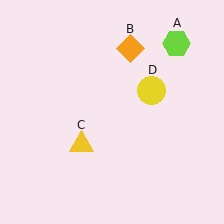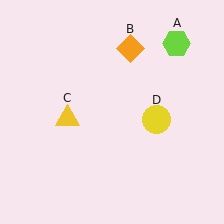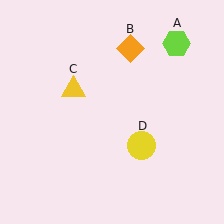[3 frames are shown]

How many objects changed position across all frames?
2 objects changed position: yellow triangle (object C), yellow circle (object D).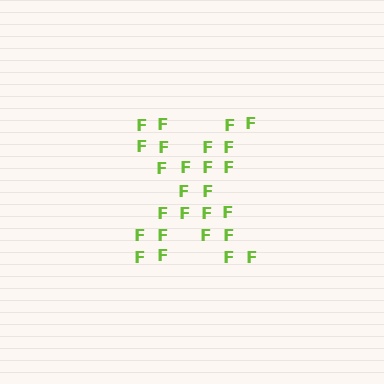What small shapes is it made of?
It is made of small letter F's.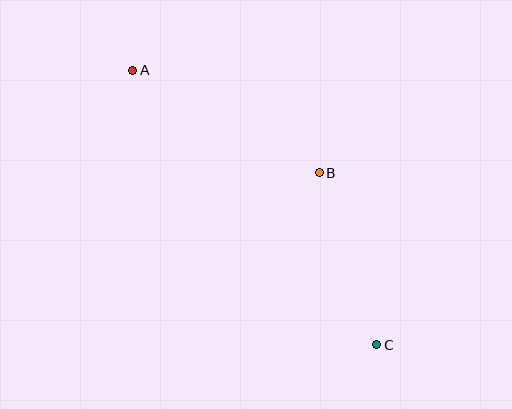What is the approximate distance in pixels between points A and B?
The distance between A and B is approximately 213 pixels.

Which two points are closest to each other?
Points B and C are closest to each other.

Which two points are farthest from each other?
Points A and C are farthest from each other.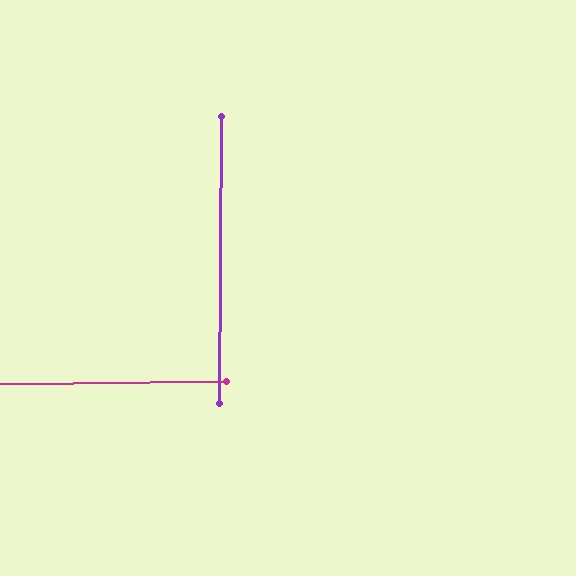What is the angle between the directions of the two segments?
Approximately 89 degrees.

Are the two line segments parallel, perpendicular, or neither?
Perpendicular — they meet at approximately 89°.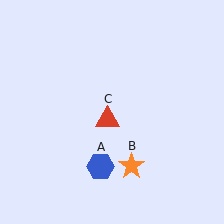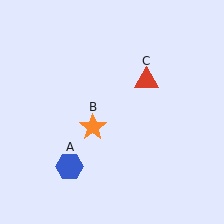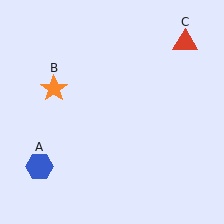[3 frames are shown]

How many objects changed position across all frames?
3 objects changed position: blue hexagon (object A), orange star (object B), red triangle (object C).